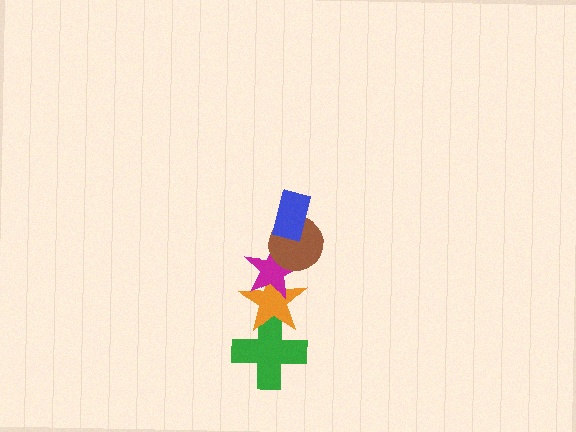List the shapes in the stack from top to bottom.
From top to bottom: the blue rectangle, the brown circle, the magenta star, the orange star, the green cross.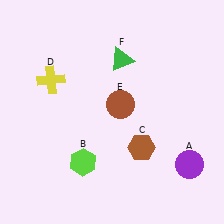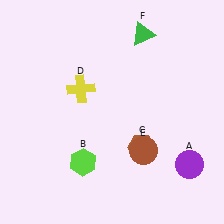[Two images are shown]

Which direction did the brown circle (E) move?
The brown circle (E) moved down.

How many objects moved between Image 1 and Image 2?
3 objects moved between the two images.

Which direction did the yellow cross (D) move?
The yellow cross (D) moved right.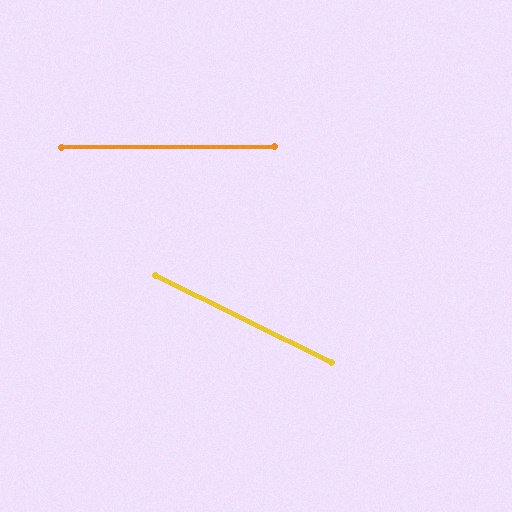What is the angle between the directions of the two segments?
Approximately 26 degrees.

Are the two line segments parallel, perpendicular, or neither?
Neither parallel nor perpendicular — they differ by about 26°.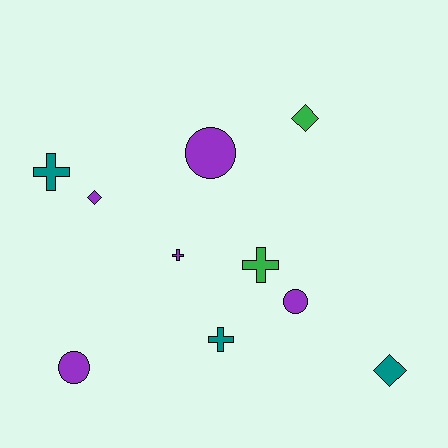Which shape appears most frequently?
Cross, with 4 objects.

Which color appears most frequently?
Purple, with 5 objects.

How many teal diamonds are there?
There is 1 teal diamond.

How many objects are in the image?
There are 10 objects.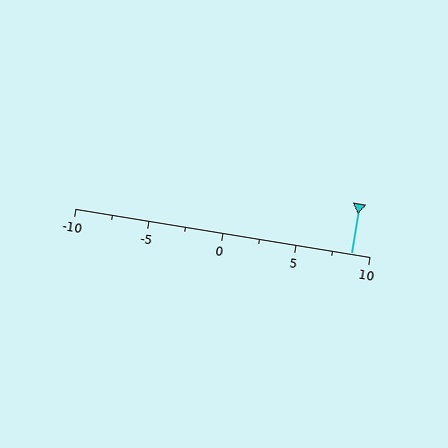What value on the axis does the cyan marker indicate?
The marker indicates approximately 8.8.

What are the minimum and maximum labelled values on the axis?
The axis runs from -10 to 10.